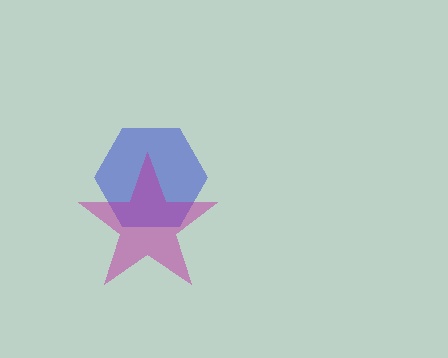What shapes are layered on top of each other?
The layered shapes are: a blue hexagon, a magenta star.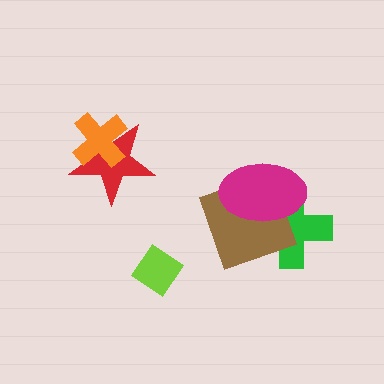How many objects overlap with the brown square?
2 objects overlap with the brown square.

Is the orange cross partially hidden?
No, no other shape covers it.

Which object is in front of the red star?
The orange cross is in front of the red star.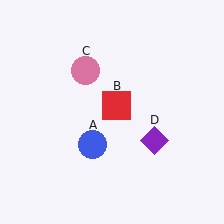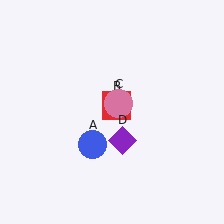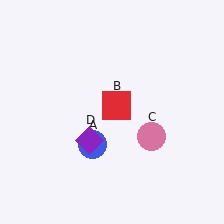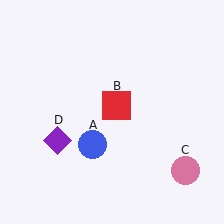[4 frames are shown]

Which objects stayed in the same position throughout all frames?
Blue circle (object A) and red square (object B) remained stationary.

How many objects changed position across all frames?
2 objects changed position: pink circle (object C), purple diamond (object D).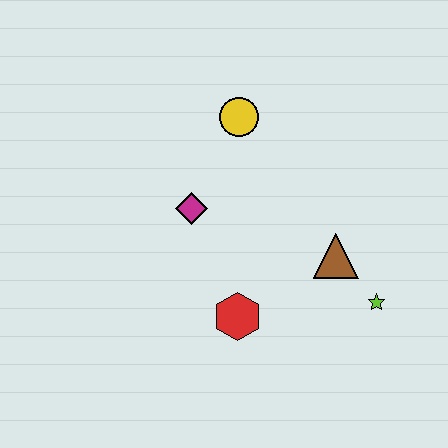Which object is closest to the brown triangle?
The lime star is closest to the brown triangle.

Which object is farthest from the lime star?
The yellow circle is farthest from the lime star.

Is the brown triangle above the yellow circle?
No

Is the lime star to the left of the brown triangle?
No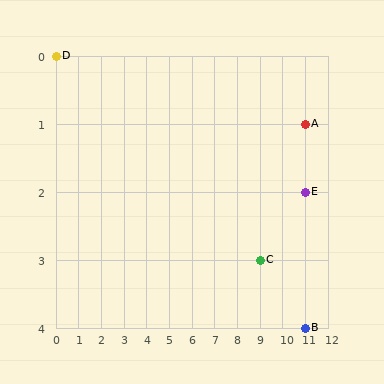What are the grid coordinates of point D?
Point D is at grid coordinates (0, 0).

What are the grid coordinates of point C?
Point C is at grid coordinates (9, 3).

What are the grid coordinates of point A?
Point A is at grid coordinates (11, 1).